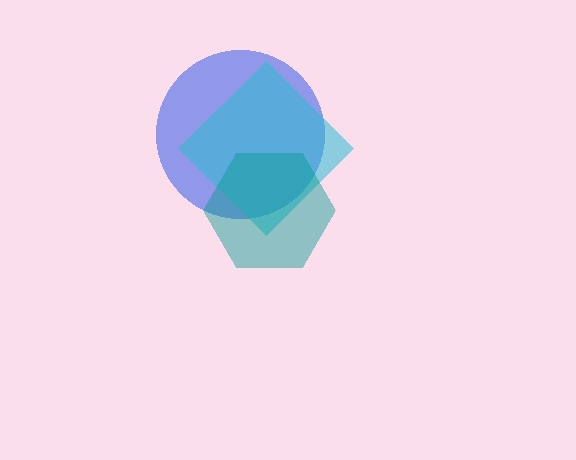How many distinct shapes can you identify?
There are 3 distinct shapes: a blue circle, a cyan diamond, a teal hexagon.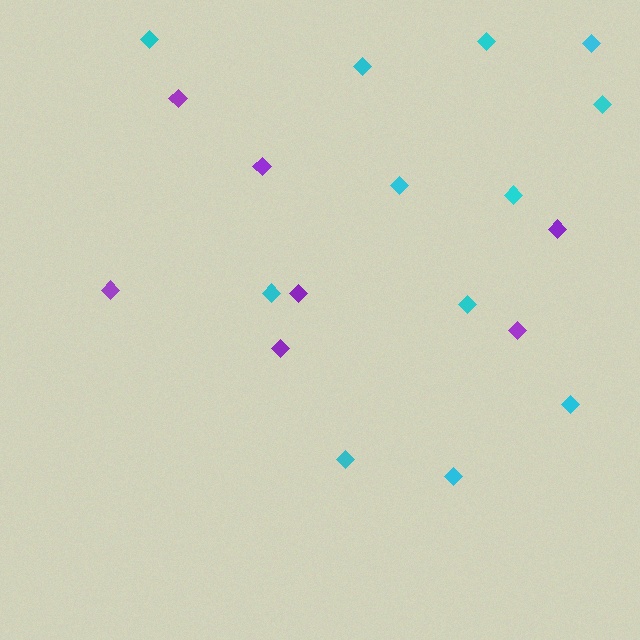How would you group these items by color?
There are 2 groups: one group of purple diamonds (7) and one group of cyan diamonds (12).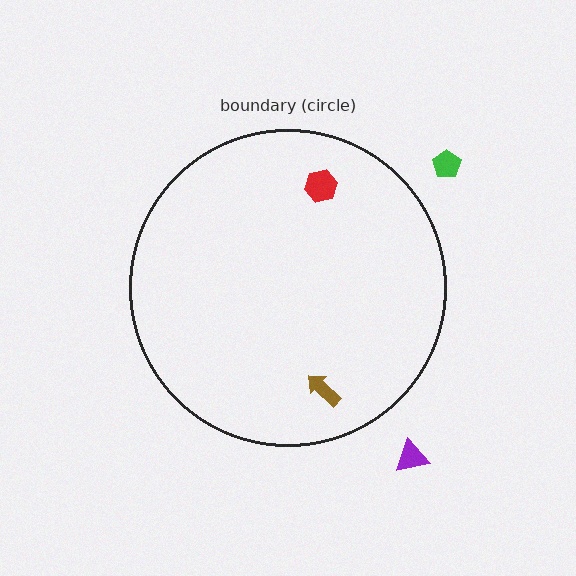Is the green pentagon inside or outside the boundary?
Outside.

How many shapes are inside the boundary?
2 inside, 2 outside.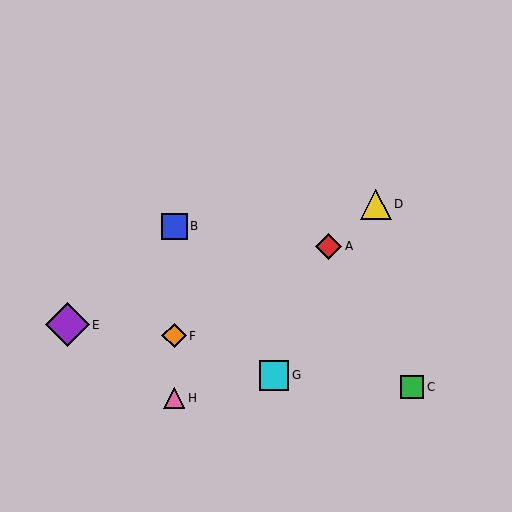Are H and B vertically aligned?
Yes, both are at x≈174.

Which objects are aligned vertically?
Objects B, F, H are aligned vertically.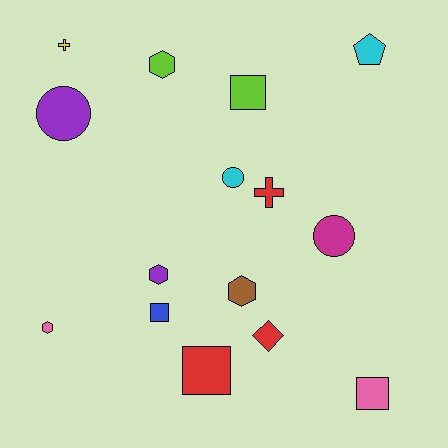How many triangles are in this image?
There are no triangles.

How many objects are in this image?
There are 15 objects.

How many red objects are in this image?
There are 3 red objects.